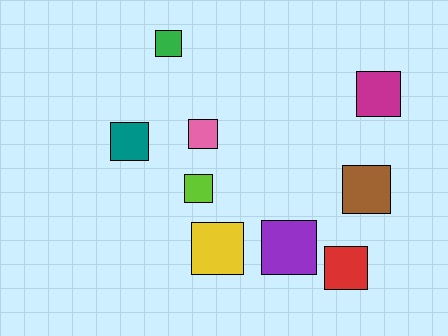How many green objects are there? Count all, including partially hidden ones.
There is 1 green object.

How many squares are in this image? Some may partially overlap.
There are 9 squares.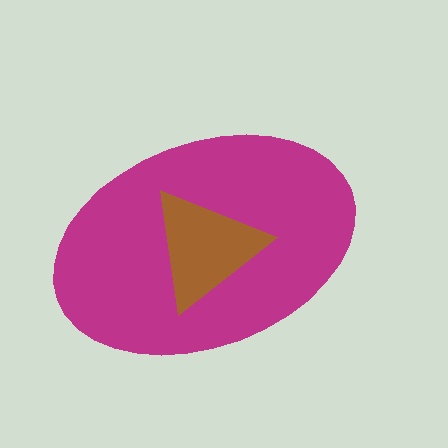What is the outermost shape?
The magenta ellipse.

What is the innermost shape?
The brown triangle.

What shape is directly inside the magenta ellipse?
The brown triangle.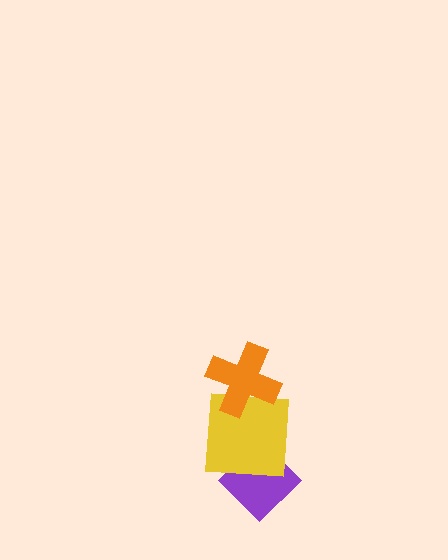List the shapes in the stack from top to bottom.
From top to bottom: the orange cross, the yellow square, the purple diamond.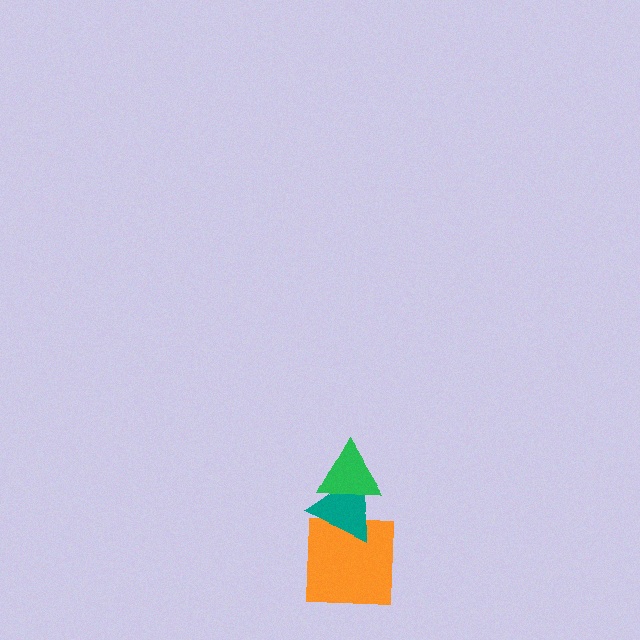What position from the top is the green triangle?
The green triangle is 1st from the top.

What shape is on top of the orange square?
The teal triangle is on top of the orange square.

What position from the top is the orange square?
The orange square is 3rd from the top.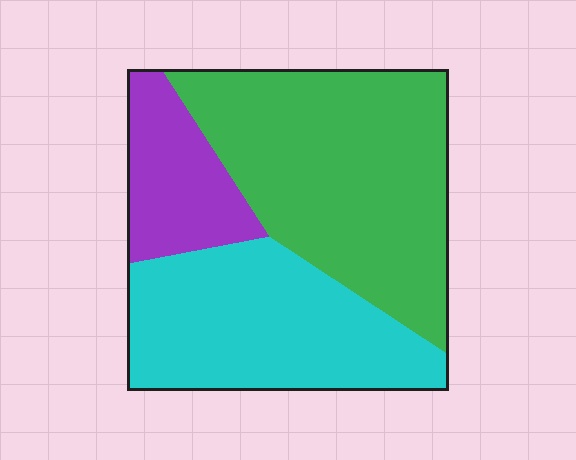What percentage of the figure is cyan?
Cyan takes up about three eighths (3/8) of the figure.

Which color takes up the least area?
Purple, at roughly 15%.